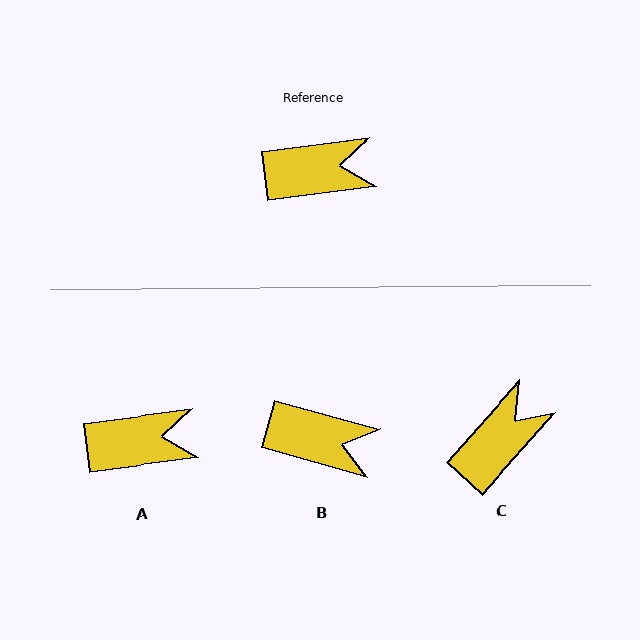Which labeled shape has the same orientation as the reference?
A.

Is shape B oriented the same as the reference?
No, it is off by about 23 degrees.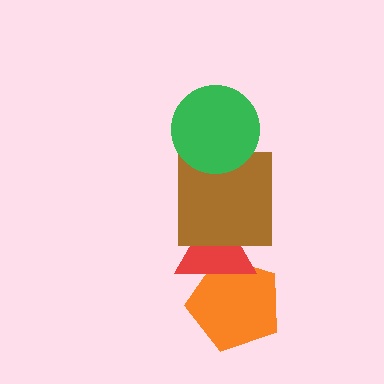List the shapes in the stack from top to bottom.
From top to bottom: the green circle, the brown square, the red triangle, the orange pentagon.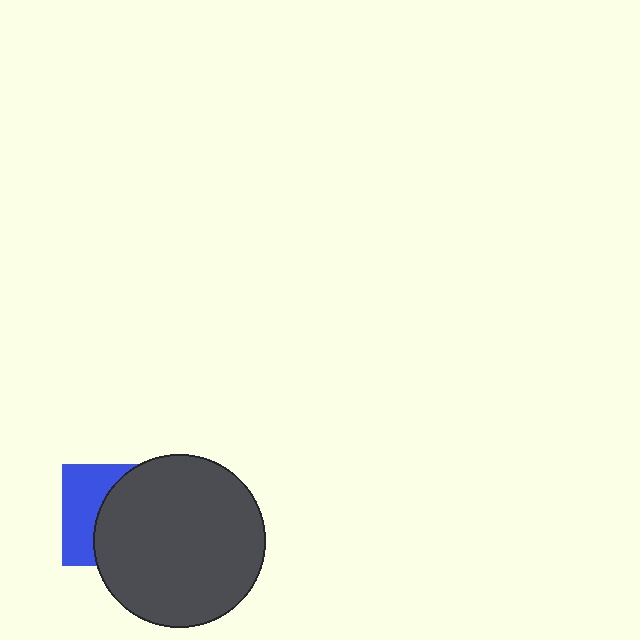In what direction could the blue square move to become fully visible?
The blue square could move left. That would shift it out from behind the dark gray circle entirely.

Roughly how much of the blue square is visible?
A small part of it is visible (roughly 41%).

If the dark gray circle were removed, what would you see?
You would see the complete blue square.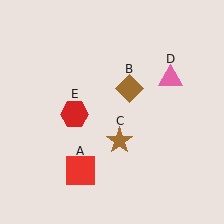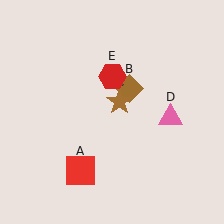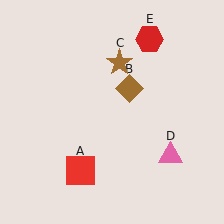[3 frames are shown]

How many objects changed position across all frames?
3 objects changed position: brown star (object C), pink triangle (object D), red hexagon (object E).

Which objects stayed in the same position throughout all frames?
Red square (object A) and brown diamond (object B) remained stationary.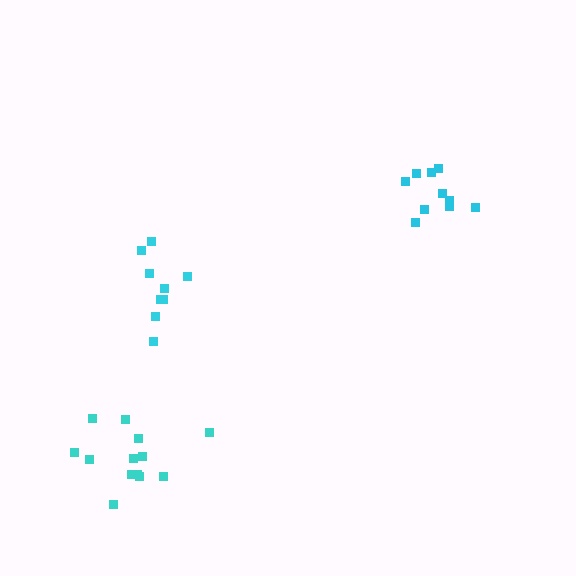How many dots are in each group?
Group 1: 13 dots, Group 2: 10 dots, Group 3: 9 dots (32 total).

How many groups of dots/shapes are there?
There are 3 groups.